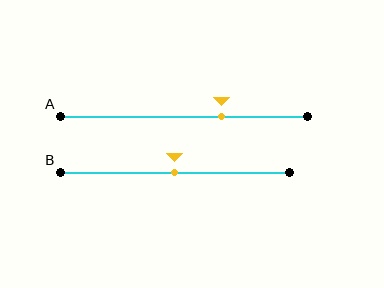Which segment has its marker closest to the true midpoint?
Segment B has its marker closest to the true midpoint.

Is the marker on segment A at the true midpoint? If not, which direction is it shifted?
No, the marker on segment A is shifted to the right by about 15% of the segment length.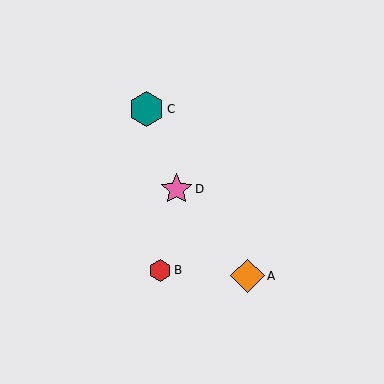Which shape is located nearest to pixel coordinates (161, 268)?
The red hexagon (labeled B) at (160, 270) is nearest to that location.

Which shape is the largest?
The teal hexagon (labeled C) is the largest.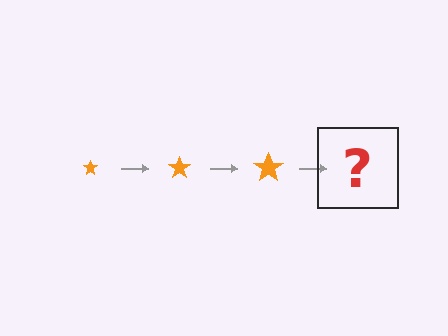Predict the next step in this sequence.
The next step is an orange star, larger than the previous one.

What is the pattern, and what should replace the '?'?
The pattern is that the star gets progressively larger each step. The '?' should be an orange star, larger than the previous one.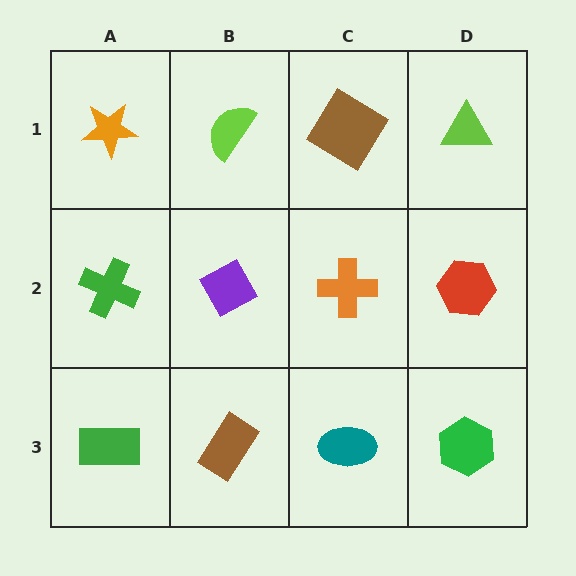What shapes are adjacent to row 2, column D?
A lime triangle (row 1, column D), a green hexagon (row 3, column D), an orange cross (row 2, column C).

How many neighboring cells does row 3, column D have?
2.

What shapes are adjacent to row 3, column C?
An orange cross (row 2, column C), a brown rectangle (row 3, column B), a green hexagon (row 3, column D).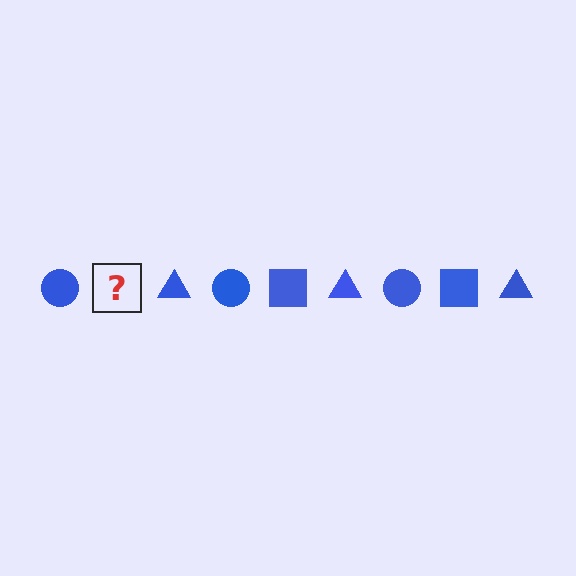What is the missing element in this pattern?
The missing element is a blue square.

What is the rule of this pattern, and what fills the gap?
The rule is that the pattern cycles through circle, square, triangle shapes in blue. The gap should be filled with a blue square.